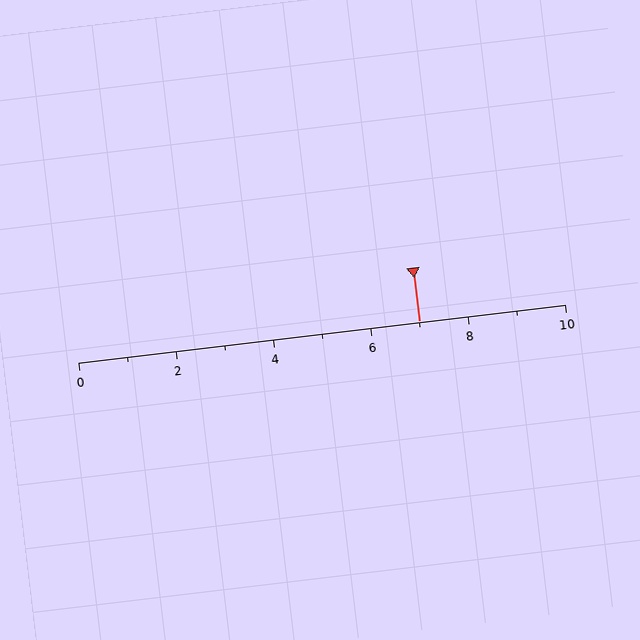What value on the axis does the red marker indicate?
The marker indicates approximately 7.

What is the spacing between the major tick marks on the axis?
The major ticks are spaced 2 apart.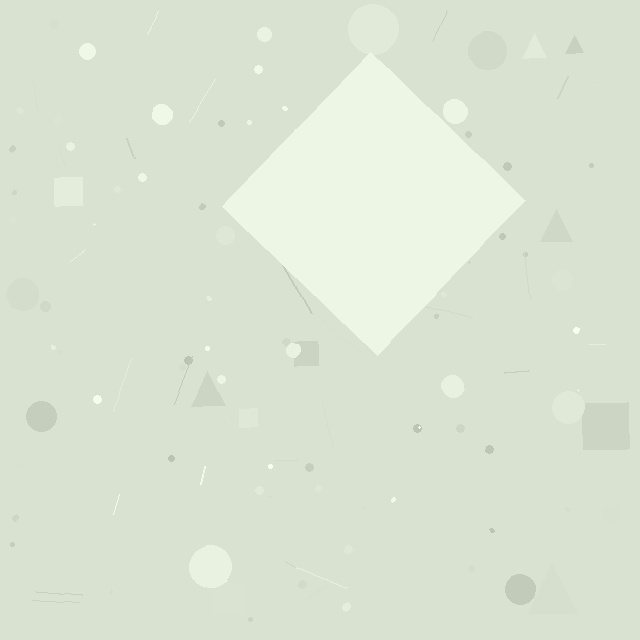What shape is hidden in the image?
A diamond is hidden in the image.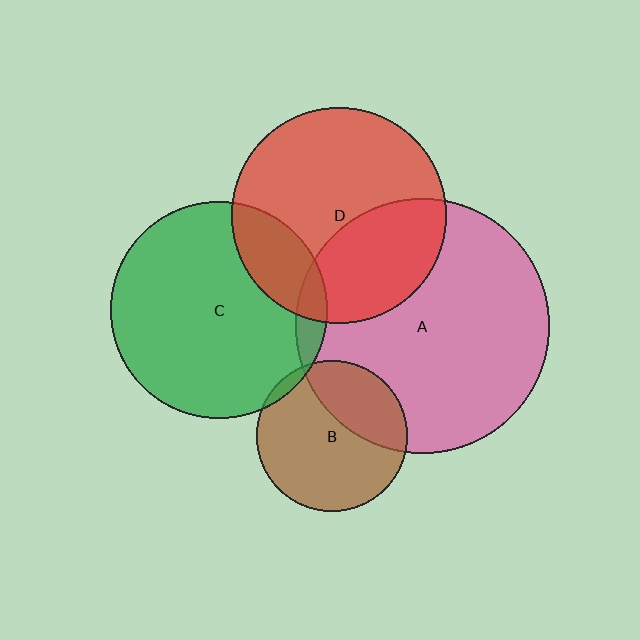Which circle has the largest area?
Circle A (pink).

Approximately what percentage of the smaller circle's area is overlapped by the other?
Approximately 30%.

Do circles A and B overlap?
Yes.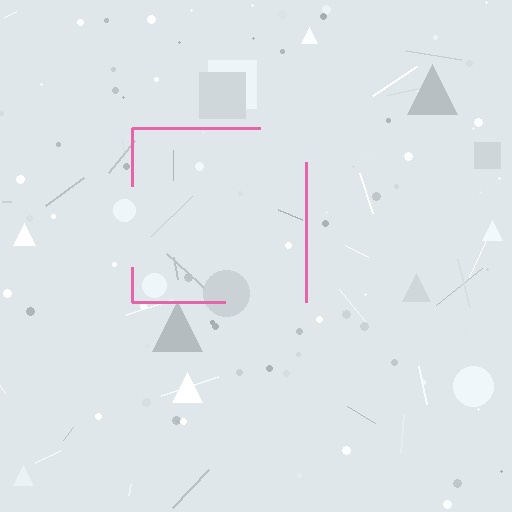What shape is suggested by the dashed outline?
The dashed outline suggests a square.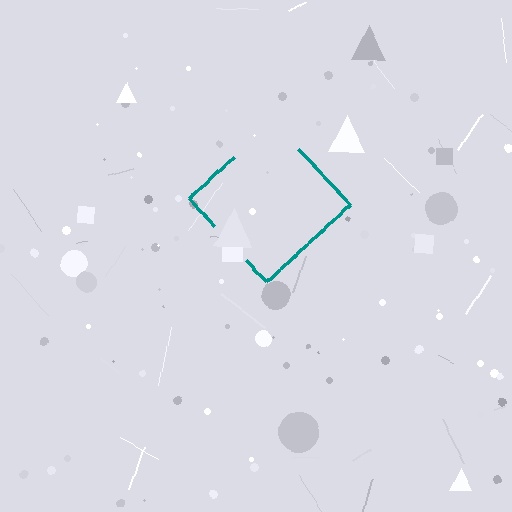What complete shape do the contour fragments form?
The contour fragments form a diamond.